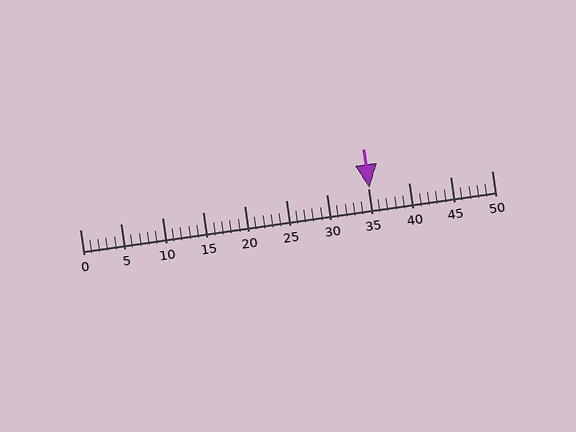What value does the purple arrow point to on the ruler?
The purple arrow points to approximately 35.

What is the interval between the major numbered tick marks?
The major tick marks are spaced 5 units apart.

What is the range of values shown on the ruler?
The ruler shows values from 0 to 50.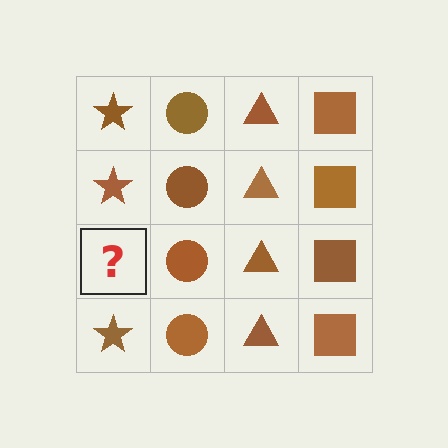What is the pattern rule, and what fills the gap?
The rule is that each column has a consistent shape. The gap should be filled with a brown star.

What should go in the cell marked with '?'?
The missing cell should contain a brown star.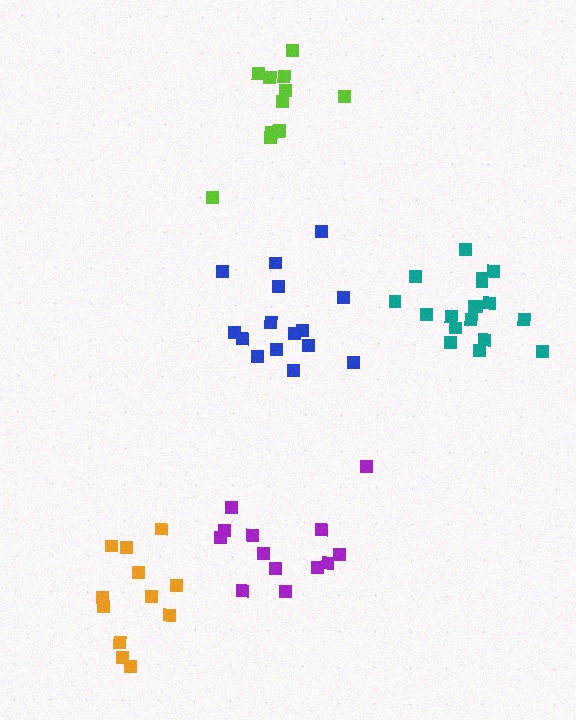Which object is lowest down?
The orange cluster is bottommost.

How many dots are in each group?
Group 1: 15 dots, Group 2: 12 dots, Group 3: 12 dots, Group 4: 13 dots, Group 5: 18 dots (70 total).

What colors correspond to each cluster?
The clusters are colored: blue, orange, lime, purple, teal.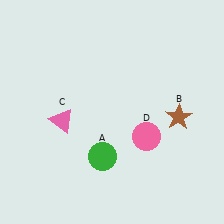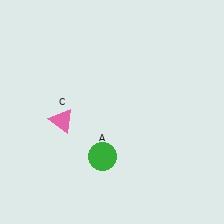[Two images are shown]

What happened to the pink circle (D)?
The pink circle (D) was removed in Image 2. It was in the bottom-right area of Image 1.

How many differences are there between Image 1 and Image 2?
There are 2 differences between the two images.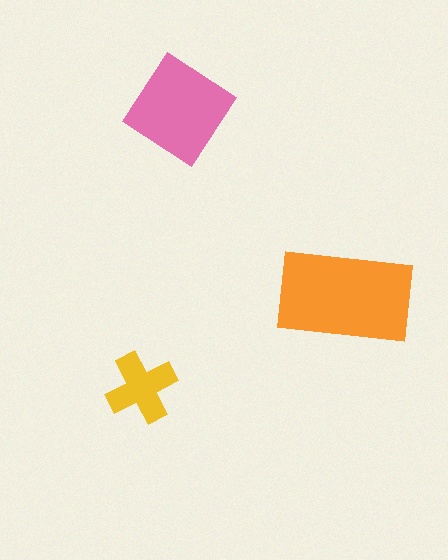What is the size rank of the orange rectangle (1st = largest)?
1st.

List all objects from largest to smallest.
The orange rectangle, the pink diamond, the yellow cross.